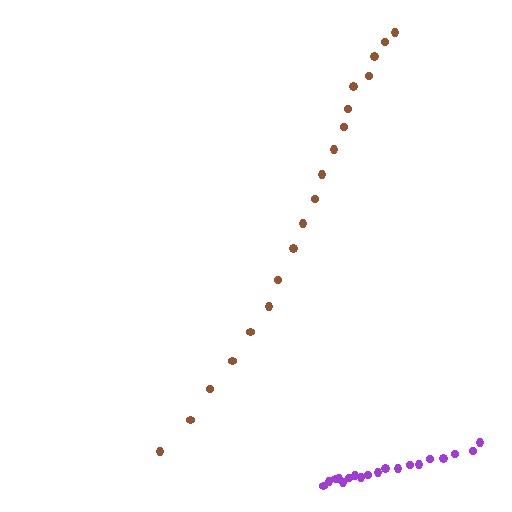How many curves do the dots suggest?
There are 2 distinct paths.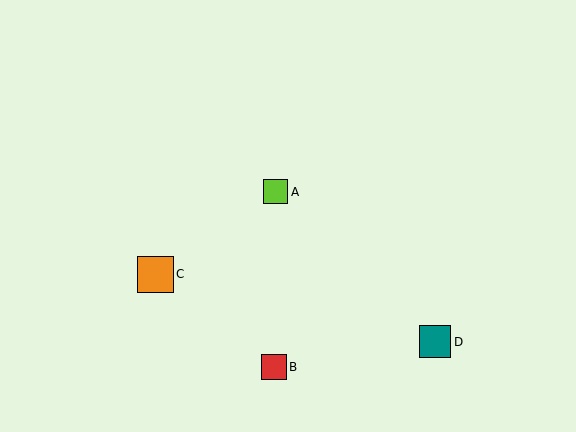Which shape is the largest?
The orange square (labeled C) is the largest.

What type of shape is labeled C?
Shape C is an orange square.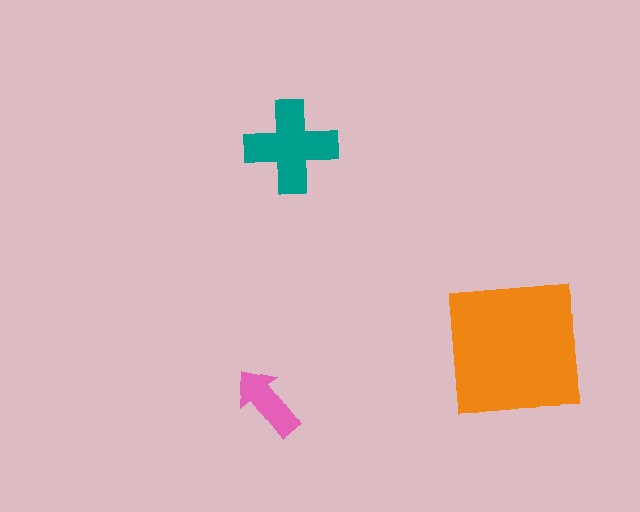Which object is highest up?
The teal cross is topmost.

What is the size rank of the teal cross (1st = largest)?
2nd.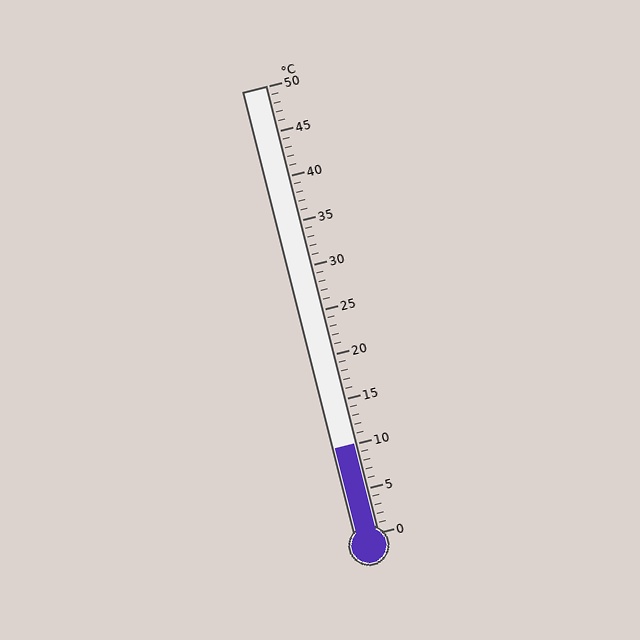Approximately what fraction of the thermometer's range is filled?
The thermometer is filled to approximately 20% of its range.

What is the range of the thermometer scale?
The thermometer scale ranges from 0°C to 50°C.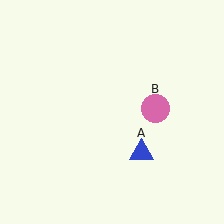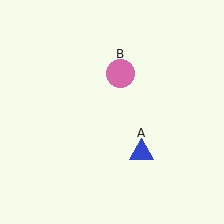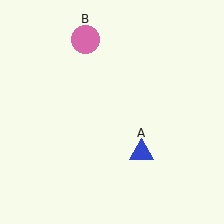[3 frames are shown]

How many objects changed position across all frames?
1 object changed position: pink circle (object B).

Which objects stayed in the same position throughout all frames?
Blue triangle (object A) remained stationary.